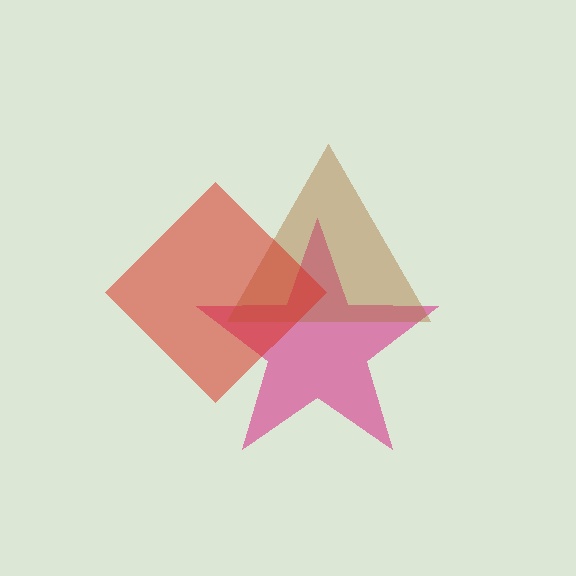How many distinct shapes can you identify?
There are 3 distinct shapes: a magenta star, a brown triangle, a red diamond.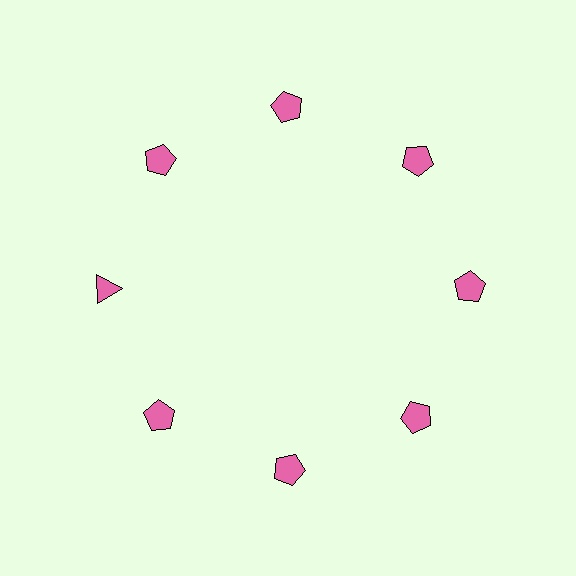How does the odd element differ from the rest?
It has a different shape: triangle instead of pentagon.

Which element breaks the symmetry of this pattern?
The pink triangle at roughly the 9 o'clock position breaks the symmetry. All other shapes are pink pentagons.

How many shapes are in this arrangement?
There are 8 shapes arranged in a ring pattern.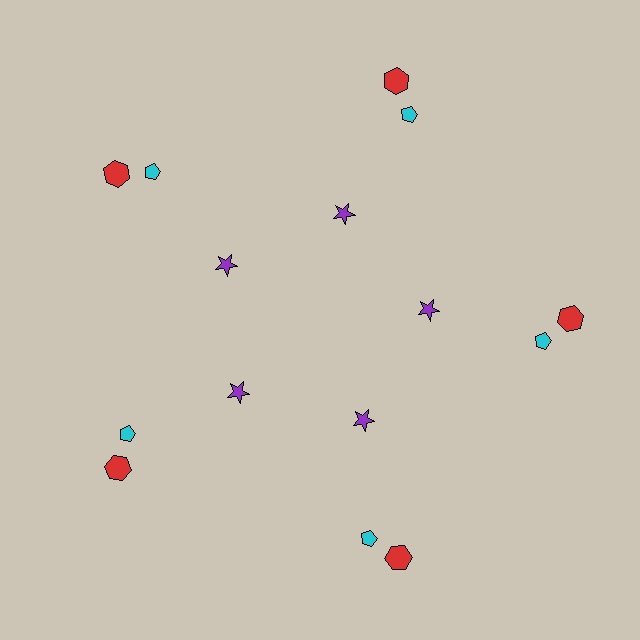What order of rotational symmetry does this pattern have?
This pattern has 5-fold rotational symmetry.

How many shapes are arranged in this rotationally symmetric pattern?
There are 15 shapes, arranged in 5 groups of 3.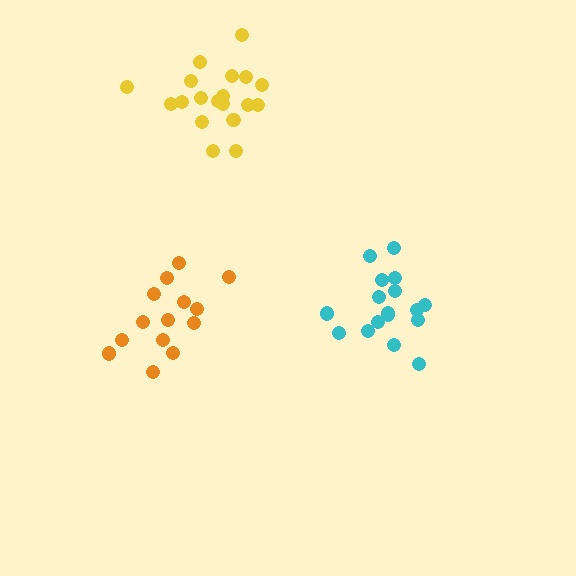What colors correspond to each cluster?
The clusters are colored: orange, yellow, cyan.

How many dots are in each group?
Group 1: 14 dots, Group 2: 19 dots, Group 3: 17 dots (50 total).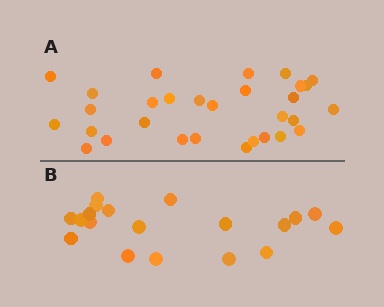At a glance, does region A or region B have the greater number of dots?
Region A (the top region) has more dots.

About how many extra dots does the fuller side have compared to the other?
Region A has roughly 12 or so more dots than region B.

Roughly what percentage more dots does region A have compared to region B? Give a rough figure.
About 60% more.